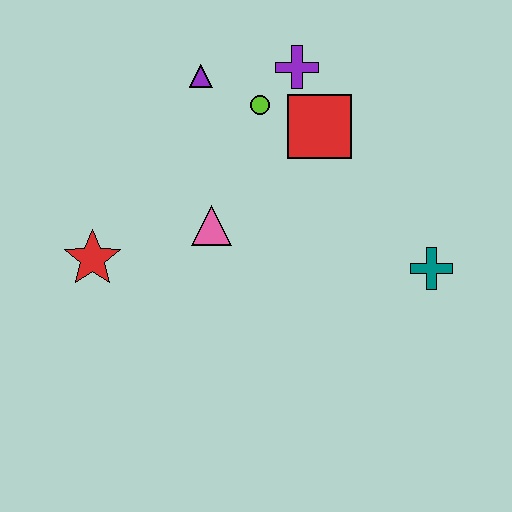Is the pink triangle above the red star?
Yes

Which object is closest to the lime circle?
The purple cross is closest to the lime circle.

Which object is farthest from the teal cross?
The red star is farthest from the teal cross.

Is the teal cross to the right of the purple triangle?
Yes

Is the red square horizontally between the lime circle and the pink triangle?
No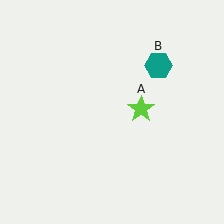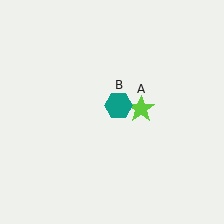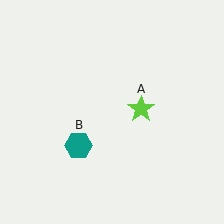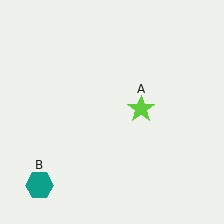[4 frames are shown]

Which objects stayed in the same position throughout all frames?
Lime star (object A) remained stationary.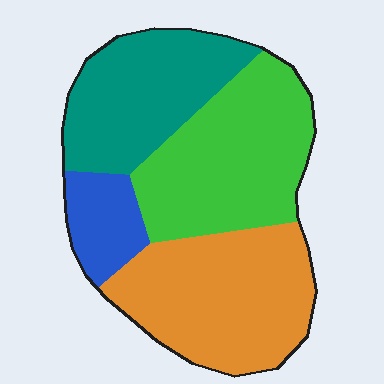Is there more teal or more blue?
Teal.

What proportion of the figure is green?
Green takes up about one third (1/3) of the figure.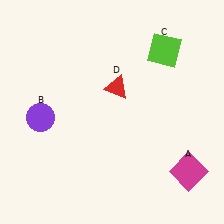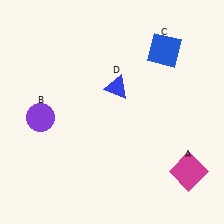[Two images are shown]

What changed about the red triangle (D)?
In Image 1, D is red. In Image 2, it changed to blue.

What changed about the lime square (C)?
In Image 1, C is lime. In Image 2, it changed to blue.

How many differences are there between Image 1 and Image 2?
There are 2 differences between the two images.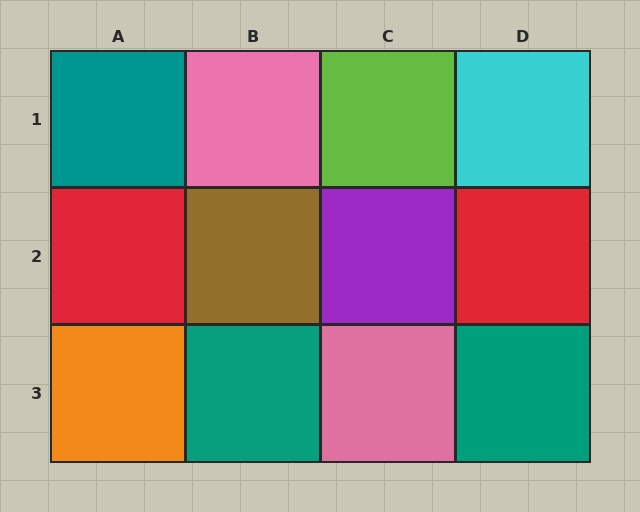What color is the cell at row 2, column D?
Red.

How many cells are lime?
1 cell is lime.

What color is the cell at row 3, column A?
Orange.